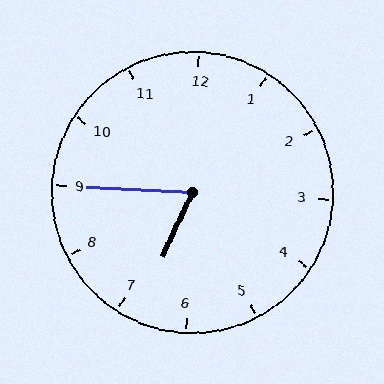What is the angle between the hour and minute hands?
Approximately 68 degrees.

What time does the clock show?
6:45.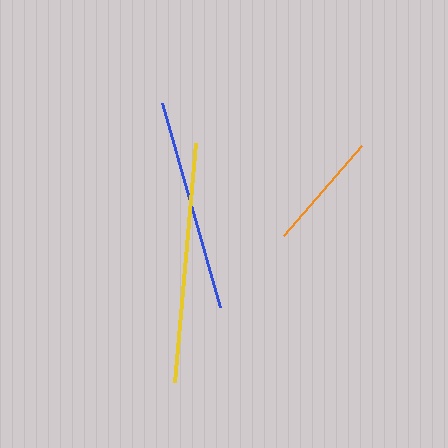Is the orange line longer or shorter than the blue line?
The blue line is longer than the orange line.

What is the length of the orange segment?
The orange segment is approximately 119 pixels long.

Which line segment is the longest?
The yellow line is the longest at approximately 239 pixels.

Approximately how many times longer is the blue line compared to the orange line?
The blue line is approximately 1.8 times the length of the orange line.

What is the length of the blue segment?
The blue segment is approximately 212 pixels long.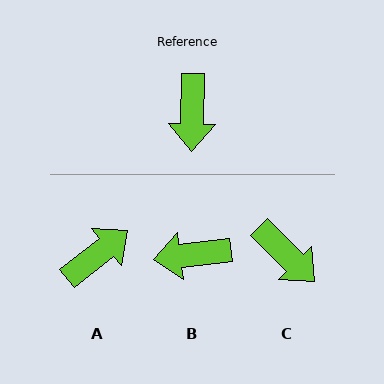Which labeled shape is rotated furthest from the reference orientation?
A, about 130 degrees away.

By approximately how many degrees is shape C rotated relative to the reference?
Approximately 46 degrees counter-clockwise.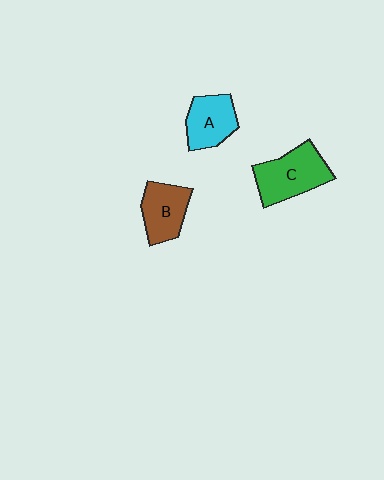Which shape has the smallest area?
Shape A (cyan).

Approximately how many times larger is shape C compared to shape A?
Approximately 1.3 times.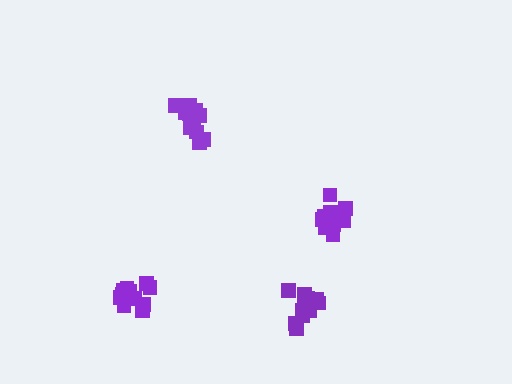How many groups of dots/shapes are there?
There are 4 groups.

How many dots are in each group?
Group 1: 14 dots, Group 2: 13 dots, Group 3: 14 dots, Group 4: 14 dots (55 total).